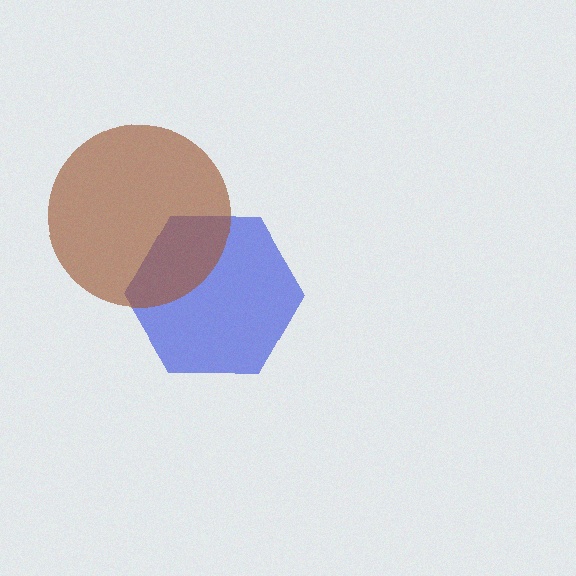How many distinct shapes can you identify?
There are 2 distinct shapes: a blue hexagon, a brown circle.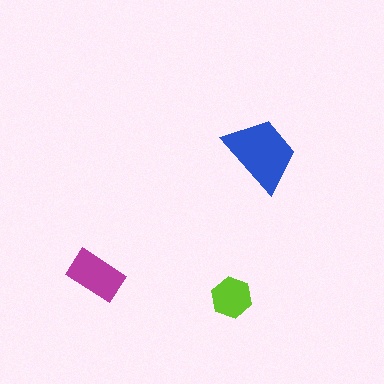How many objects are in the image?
There are 3 objects in the image.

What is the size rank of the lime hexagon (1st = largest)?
3rd.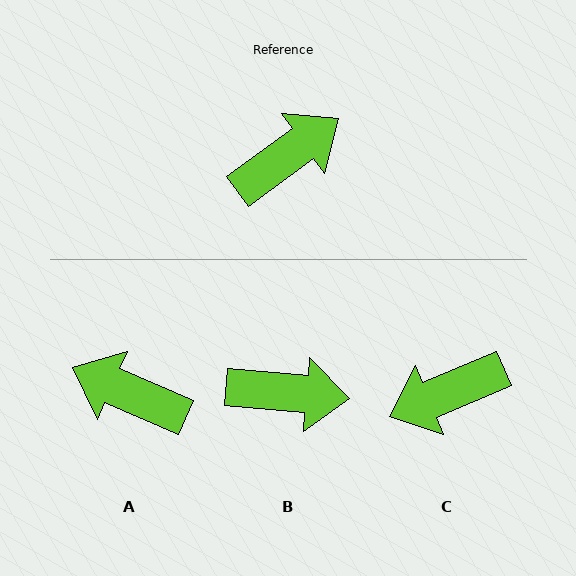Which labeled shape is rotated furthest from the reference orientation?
C, about 167 degrees away.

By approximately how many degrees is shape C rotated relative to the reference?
Approximately 167 degrees counter-clockwise.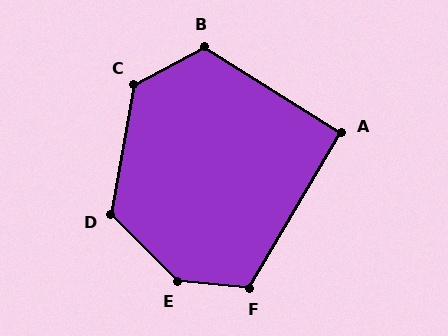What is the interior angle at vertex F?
Approximately 116 degrees (obtuse).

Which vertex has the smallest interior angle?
A, at approximately 91 degrees.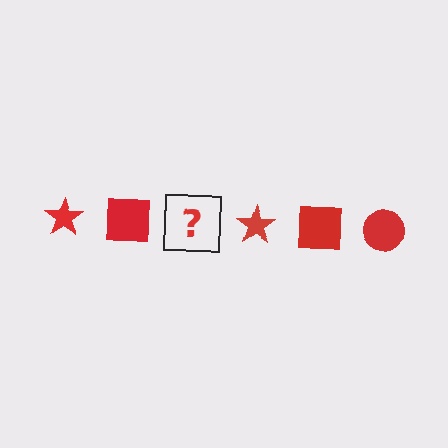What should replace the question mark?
The question mark should be replaced with a red circle.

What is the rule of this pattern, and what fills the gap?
The rule is that the pattern cycles through star, square, circle shapes in red. The gap should be filled with a red circle.